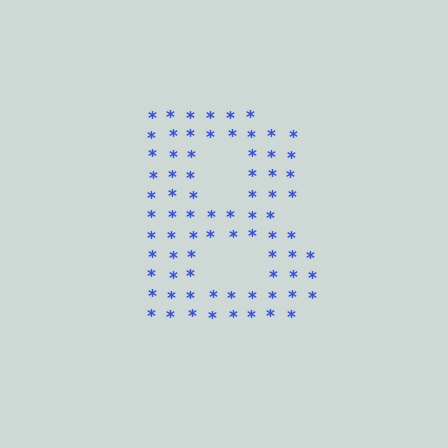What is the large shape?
The large shape is the letter B.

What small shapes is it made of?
It is made of small asterisks.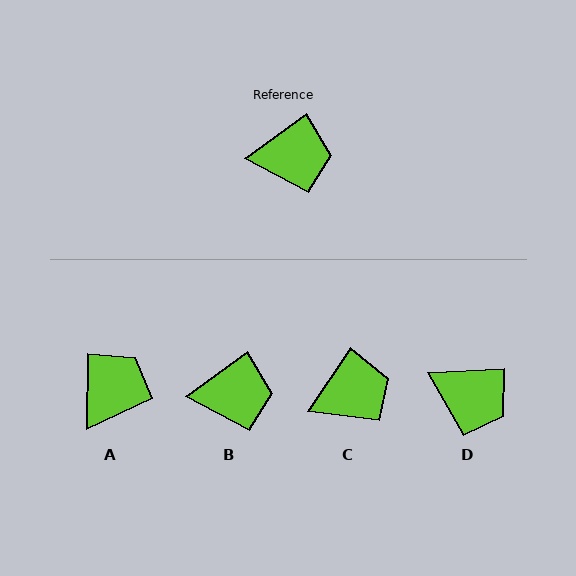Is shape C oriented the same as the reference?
No, it is off by about 20 degrees.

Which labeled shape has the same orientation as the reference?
B.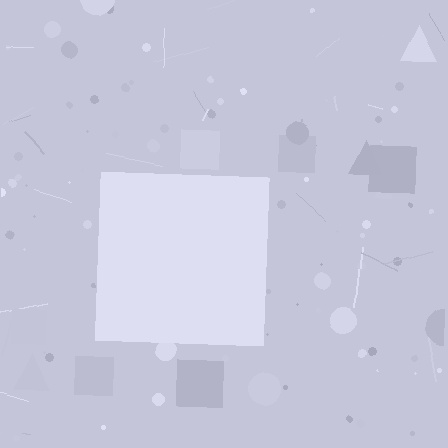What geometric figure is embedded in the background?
A square is embedded in the background.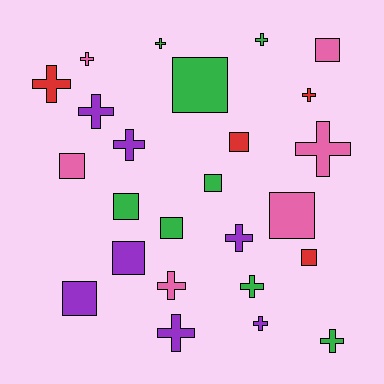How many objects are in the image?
There are 25 objects.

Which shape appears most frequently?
Cross, with 14 objects.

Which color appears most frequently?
Green, with 8 objects.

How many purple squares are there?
There are 2 purple squares.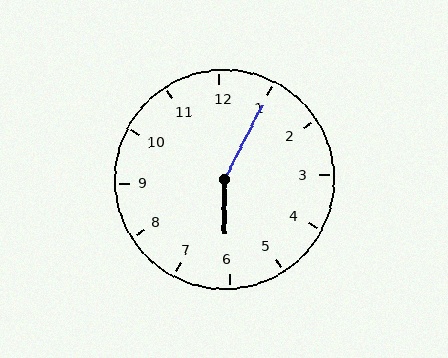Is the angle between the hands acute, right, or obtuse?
It is obtuse.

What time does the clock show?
6:05.